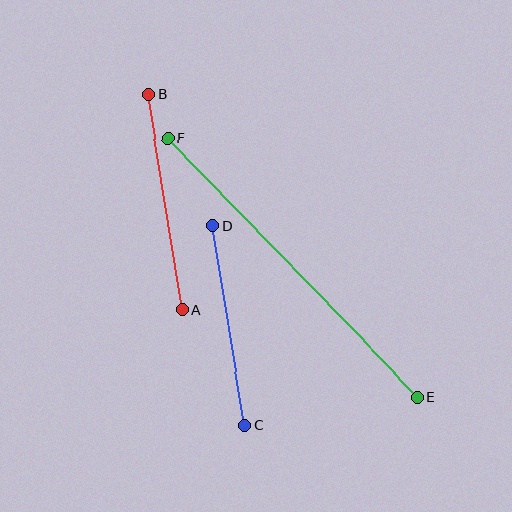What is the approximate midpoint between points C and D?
The midpoint is at approximately (229, 325) pixels.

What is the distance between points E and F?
The distance is approximately 360 pixels.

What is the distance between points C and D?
The distance is approximately 202 pixels.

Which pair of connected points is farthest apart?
Points E and F are farthest apart.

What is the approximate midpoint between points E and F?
The midpoint is at approximately (293, 267) pixels.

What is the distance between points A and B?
The distance is approximately 218 pixels.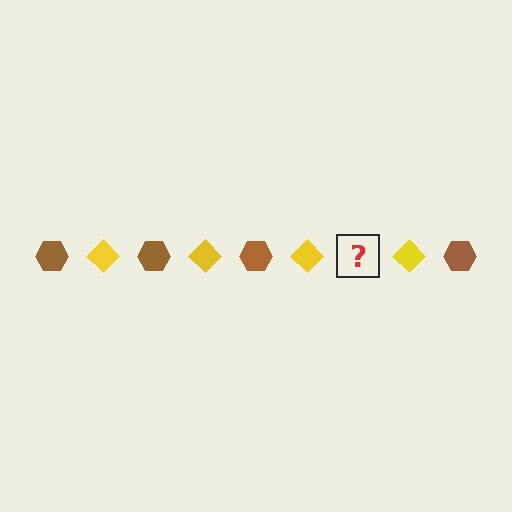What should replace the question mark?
The question mark should be replaced with a brown hexagon.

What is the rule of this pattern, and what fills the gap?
The rule is that the pattern alternates between brown hexagon and yellow diamond. The gap should be filled with a brown hexagon.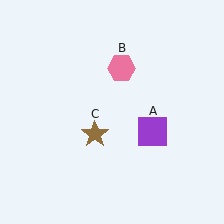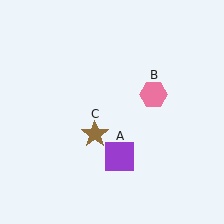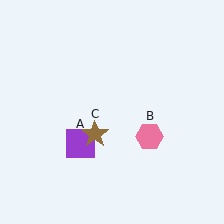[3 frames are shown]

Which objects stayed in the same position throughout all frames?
Brown star (object C) remained stationary.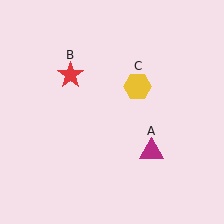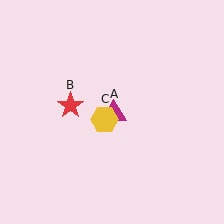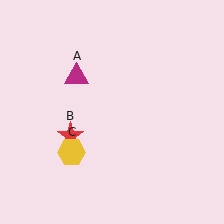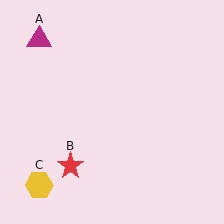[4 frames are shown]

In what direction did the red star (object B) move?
The red star (object B) moved down.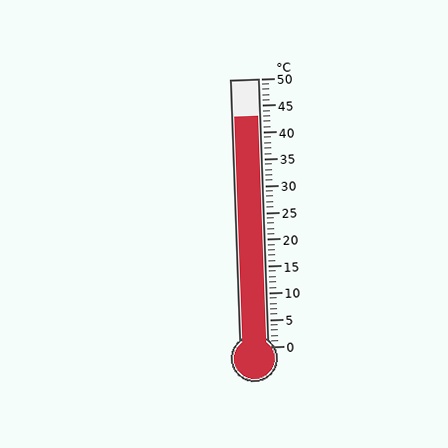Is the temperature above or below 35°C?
The temperature is above 35°C.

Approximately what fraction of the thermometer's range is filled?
The thermometer is filled to approximately 85% of its range.